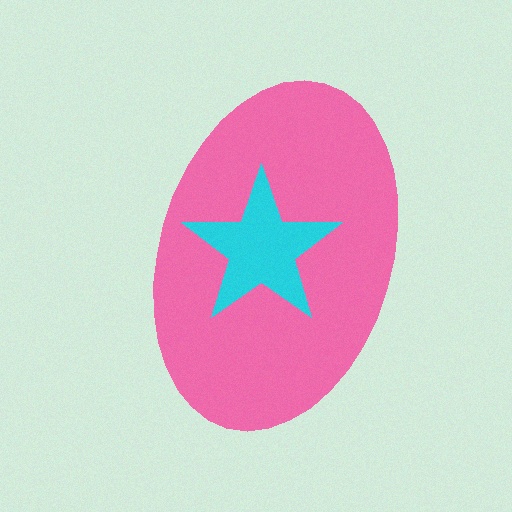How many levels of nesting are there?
2.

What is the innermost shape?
The cyan star.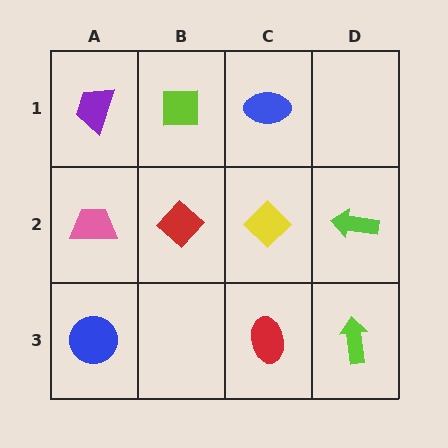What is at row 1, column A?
A purple trapezoid.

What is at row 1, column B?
A lime square.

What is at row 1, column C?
A blue ellipse.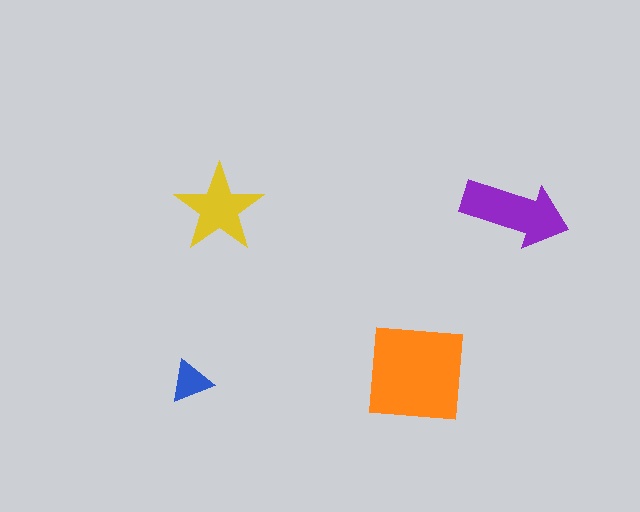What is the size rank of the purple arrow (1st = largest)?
2nd.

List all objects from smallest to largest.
The blue triangle, the yellow star, the purple arrow, the orange square.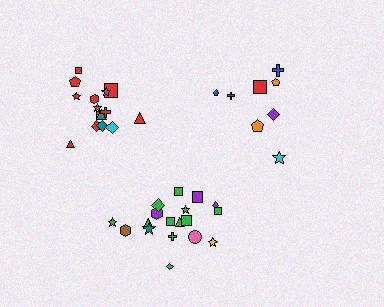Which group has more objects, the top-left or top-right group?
The top-left group.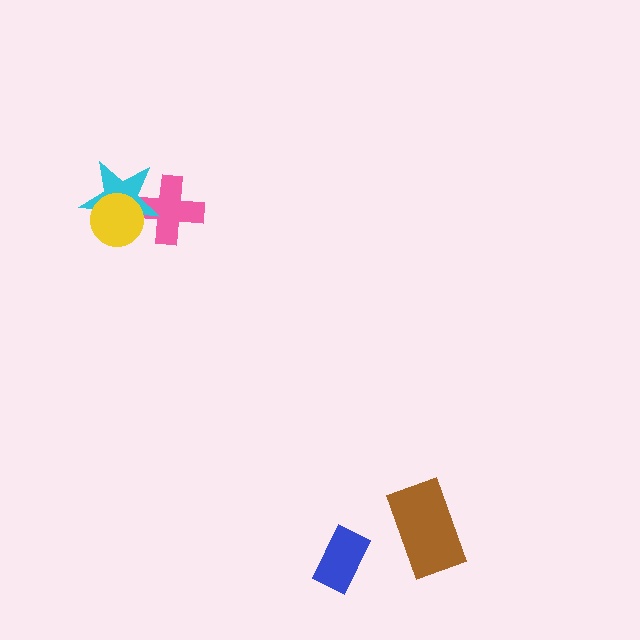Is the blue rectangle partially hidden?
No, no other shape covers it.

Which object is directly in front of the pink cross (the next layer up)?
The cyan star is directly in front of the pink cross.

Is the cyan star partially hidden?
Yes, it is partially covered by another shape.